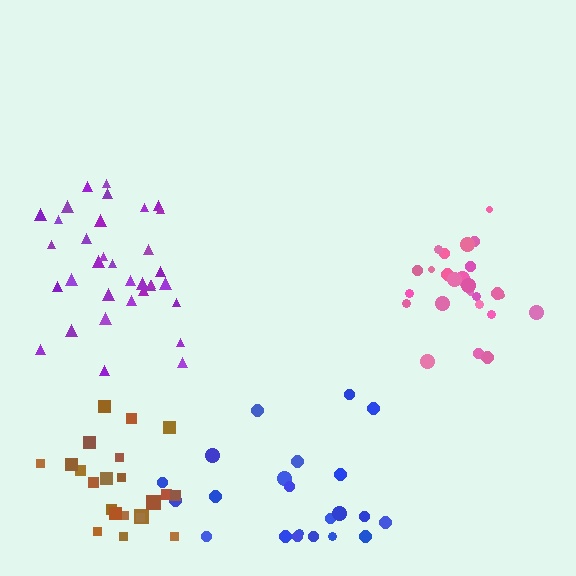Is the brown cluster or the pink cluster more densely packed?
Pink.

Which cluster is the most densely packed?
Pink.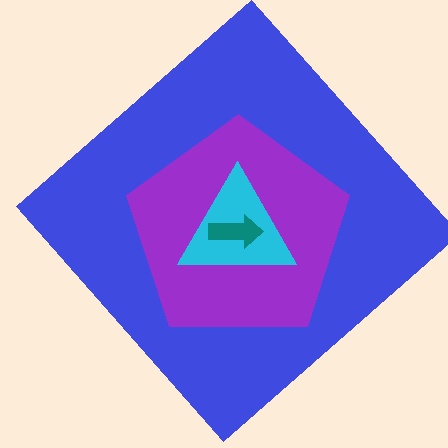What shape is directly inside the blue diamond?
The purple pentagon.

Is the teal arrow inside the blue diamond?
Yes.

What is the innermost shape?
The teal arrow.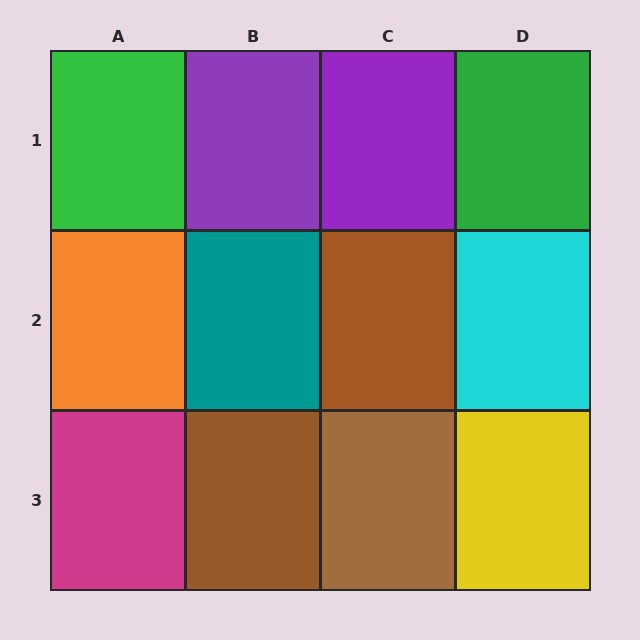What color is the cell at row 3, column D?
Yellow.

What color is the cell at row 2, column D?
Cyan.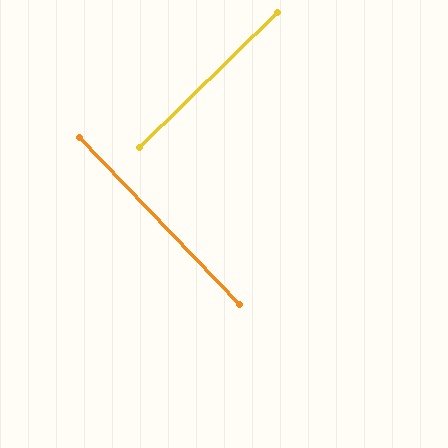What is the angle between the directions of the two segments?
Approximately 89 degrees.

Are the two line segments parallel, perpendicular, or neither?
Perpendicular — they meet at approximately 89°.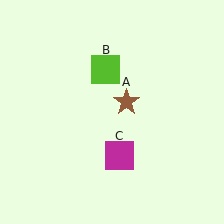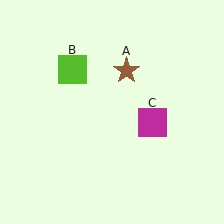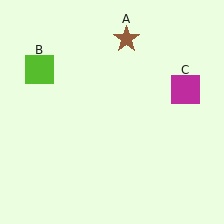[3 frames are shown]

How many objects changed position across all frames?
3 objects changed position: brown star (object A), lime square (object B), magenta square (object C).